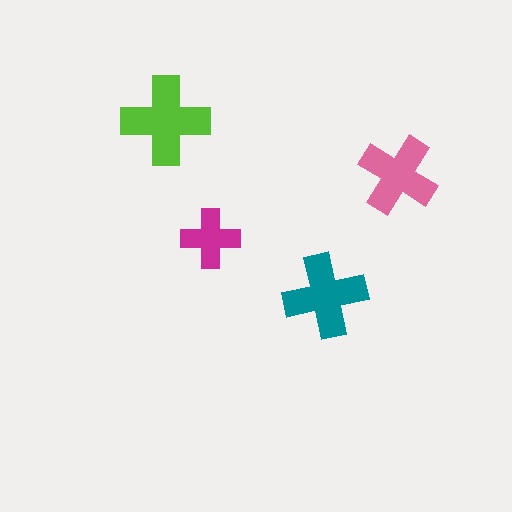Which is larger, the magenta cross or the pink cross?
The pink one.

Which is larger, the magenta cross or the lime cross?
The lime one.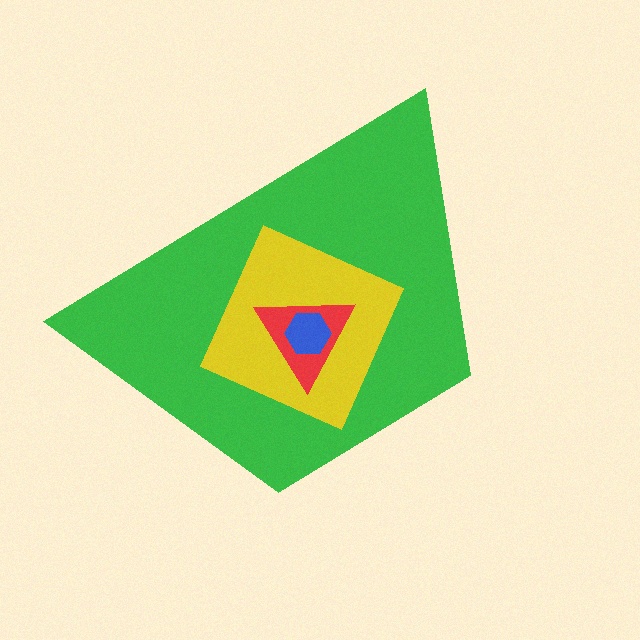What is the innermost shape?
The blue hexagon.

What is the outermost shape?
The green trapezoid.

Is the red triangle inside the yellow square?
Yes.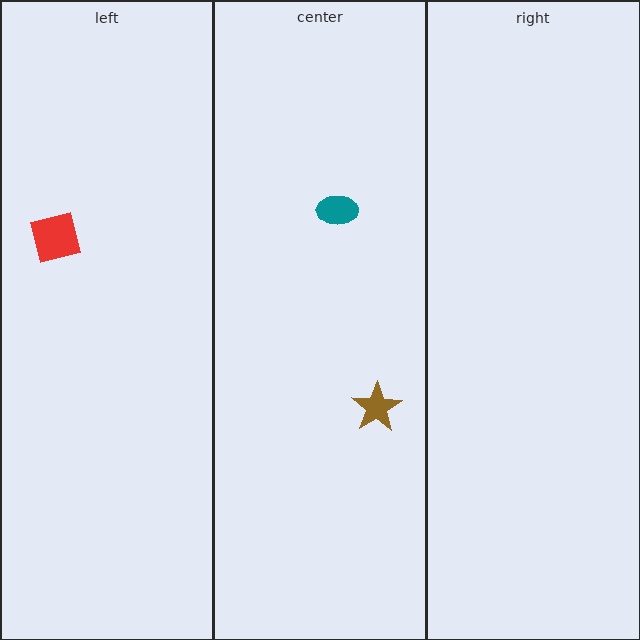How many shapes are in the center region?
2.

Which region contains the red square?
The left region.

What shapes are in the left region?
The red square.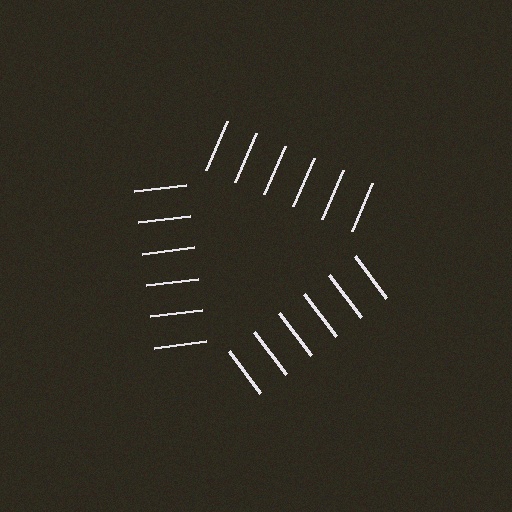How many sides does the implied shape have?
3 sides — the line-ends trace a triangle.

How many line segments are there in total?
18 — 6 along each of the 3 edges.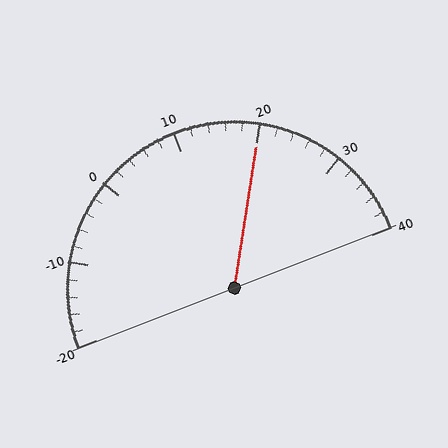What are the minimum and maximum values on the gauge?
The gauge ranges from -20 to 40.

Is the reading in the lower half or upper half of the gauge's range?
The reading is in the upper half of the range (-20 to 40).